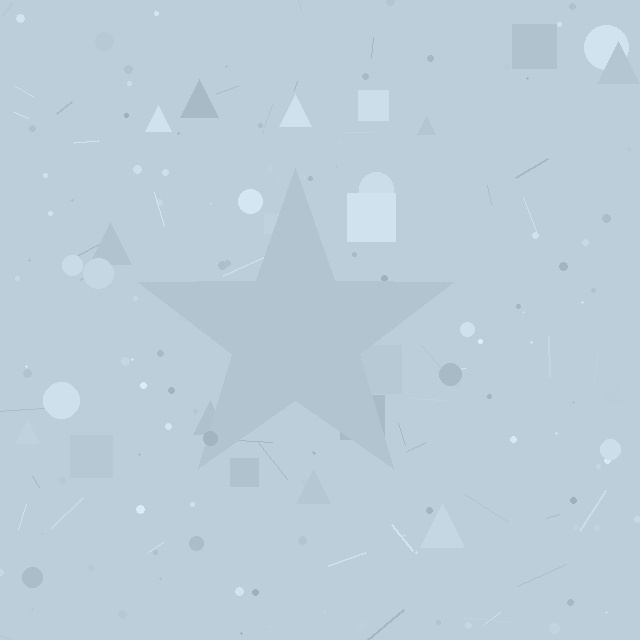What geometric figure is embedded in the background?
A star is embedded in the background.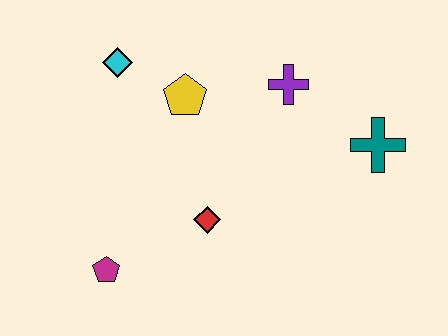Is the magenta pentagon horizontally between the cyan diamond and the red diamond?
No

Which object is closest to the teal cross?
The purple cross is closest to the teal cross.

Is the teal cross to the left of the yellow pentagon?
No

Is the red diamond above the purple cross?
No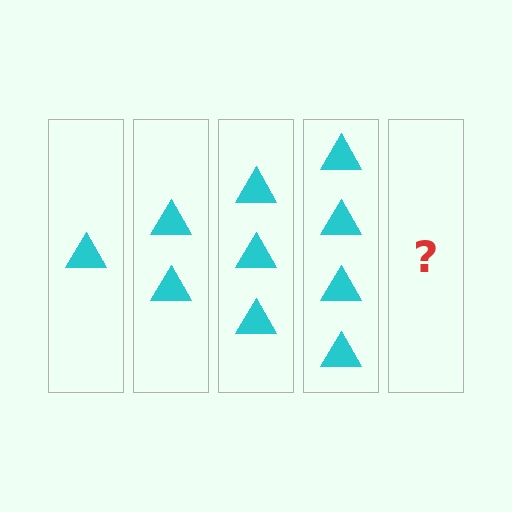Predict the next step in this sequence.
The next step is 5 triangles.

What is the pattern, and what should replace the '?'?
The pattern is that each step adds one more triangle. The '?' should be 5 triangles.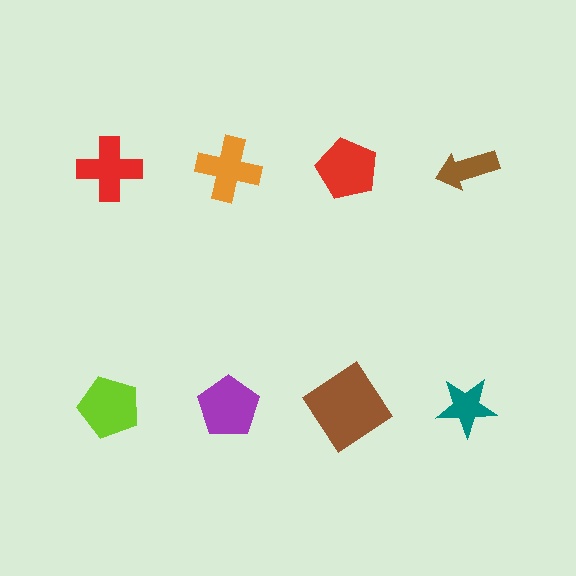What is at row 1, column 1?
A red cross.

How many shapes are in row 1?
4 shapes.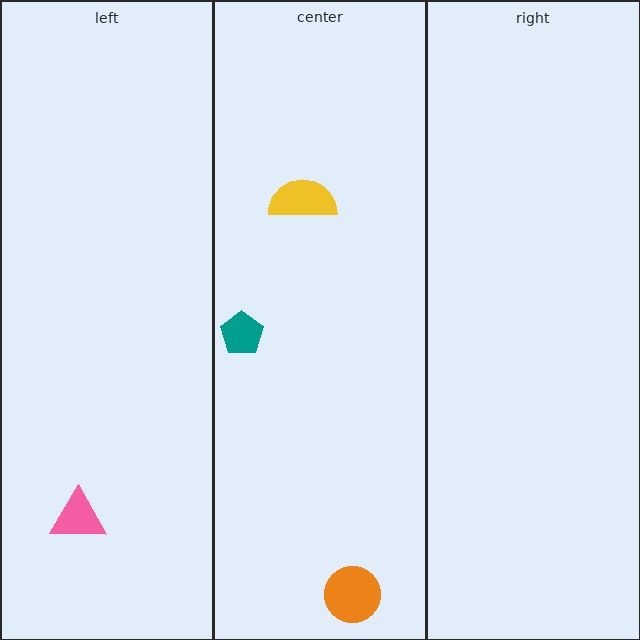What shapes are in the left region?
The pink triangle.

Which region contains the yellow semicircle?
The center region.